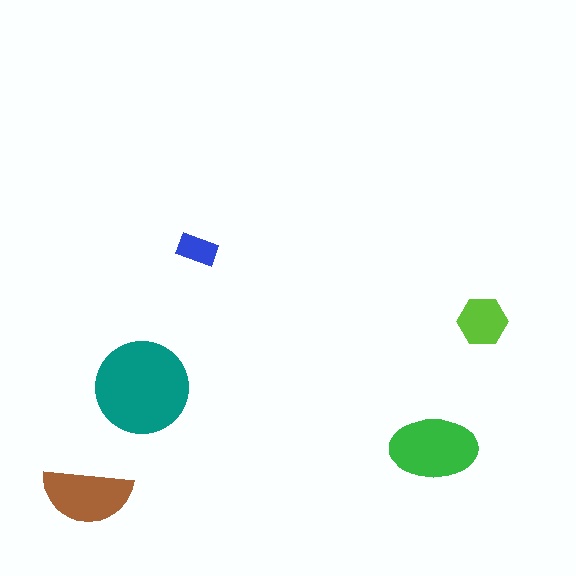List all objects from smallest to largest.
The blue rectangle, the lime hexagon, the brown semicircle, the green ellipse, the teal circle.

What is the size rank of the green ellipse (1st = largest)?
2nd.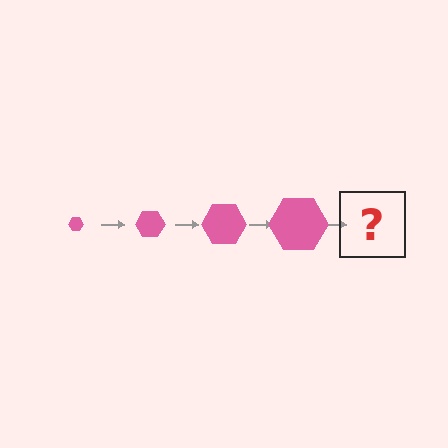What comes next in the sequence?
The next element should be a pink hexagon, larger than the previous one.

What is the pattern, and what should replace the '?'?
The pattern is that the hexagon gets progressively larger each step. The '?' should be a pink hexagon, larger than the previous one.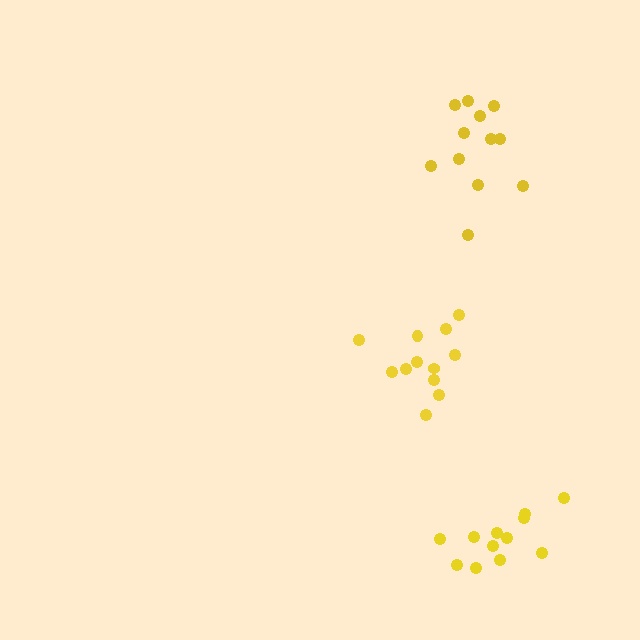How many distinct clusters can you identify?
There are 3 distinct clusters.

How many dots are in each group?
Group 1: 12 dots, Group 2: 12 dots, Group 3: 12 dots (36 total).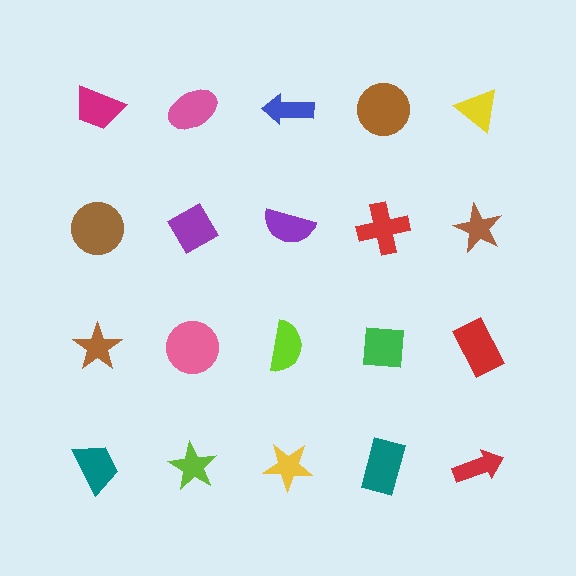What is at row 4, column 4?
A teal rectangle.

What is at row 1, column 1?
A magenta trapezoid.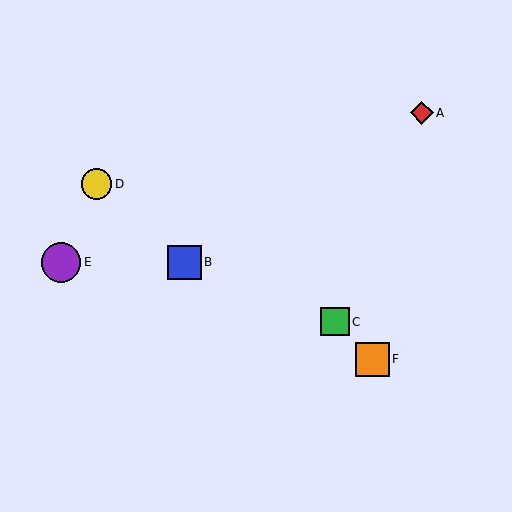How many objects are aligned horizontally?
2 objects (B, E) are aligned horizontally.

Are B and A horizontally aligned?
No, B is at y≈262 and A is at y≈113.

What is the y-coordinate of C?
Object C is at y≈322.